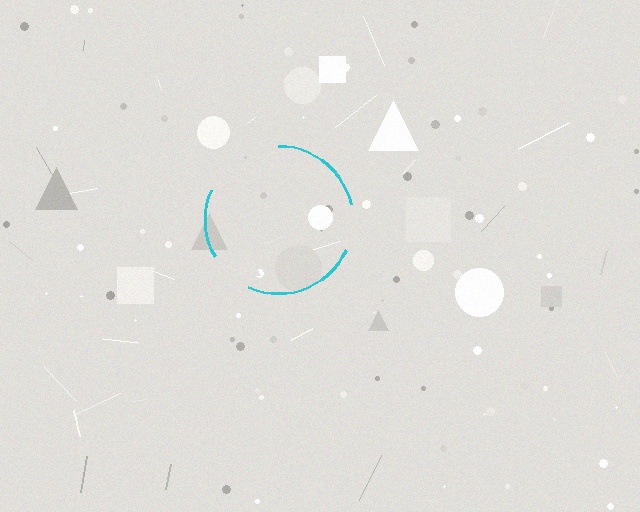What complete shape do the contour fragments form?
The contour fragments form a circle.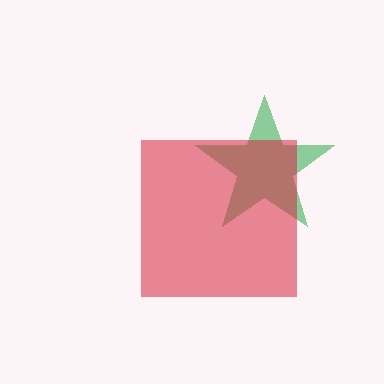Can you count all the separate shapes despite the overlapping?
Yes, there are 2 separate shapes.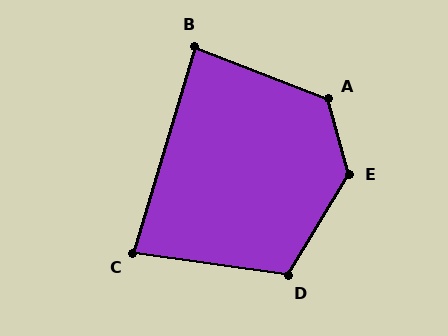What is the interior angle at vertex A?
Approximately 127 degrees (obtuse).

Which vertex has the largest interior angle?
E, at approximately 134 degrees.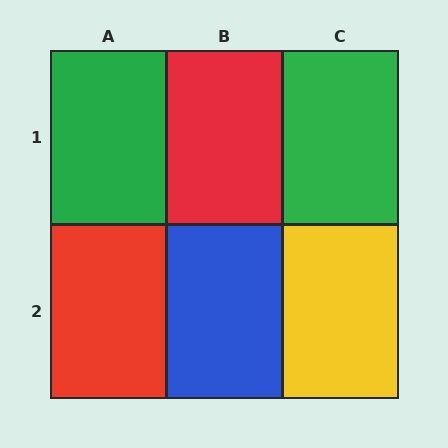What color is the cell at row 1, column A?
Green.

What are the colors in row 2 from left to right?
Red, blue, yellow.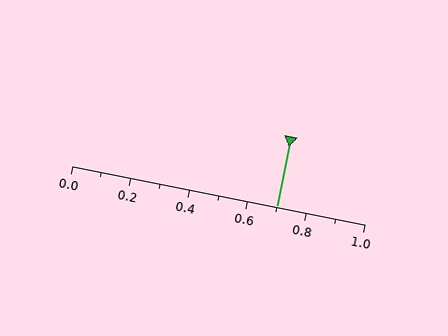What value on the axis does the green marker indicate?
The marker indicates approximately 0.7.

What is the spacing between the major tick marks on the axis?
The major ticks are spaced 0.2 apart.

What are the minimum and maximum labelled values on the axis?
The axis runs from 0.0 to 1.0.